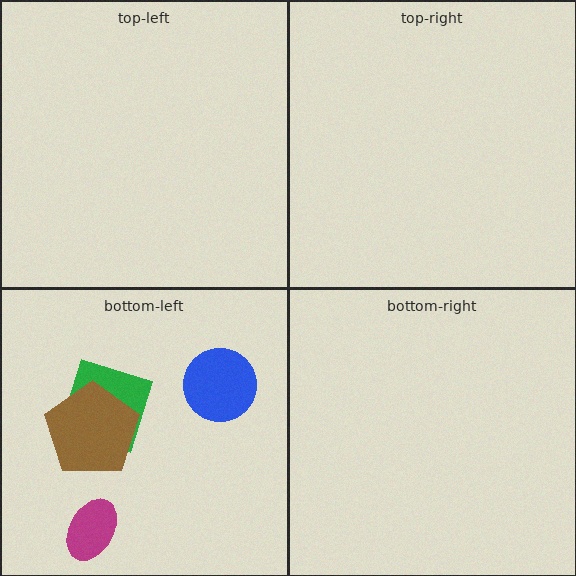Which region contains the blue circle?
The bottom-left region.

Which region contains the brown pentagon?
The bottom-left region.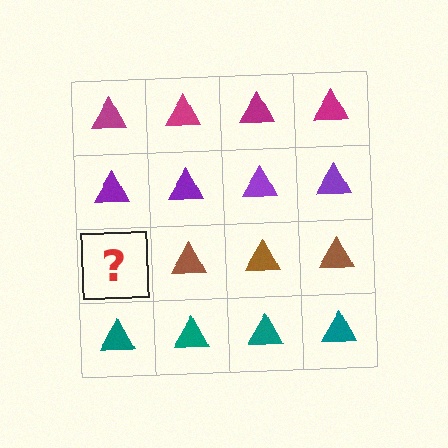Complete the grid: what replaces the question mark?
The question mark should be replaced with a brown triangle.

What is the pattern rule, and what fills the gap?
The rule is that each row has a consistent color. The gap should be filled with a brown triangle.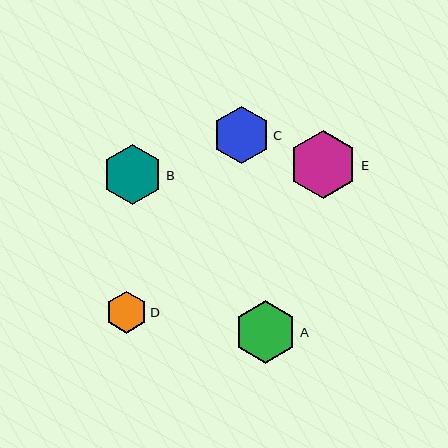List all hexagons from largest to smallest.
From largest to smallest: E, A, B, C, D.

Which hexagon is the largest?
Hexagon E is the largest with a size of approximately 68 pixels.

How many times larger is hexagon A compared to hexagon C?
Hexagon A is approximately 1.1 times the size of hexagon C.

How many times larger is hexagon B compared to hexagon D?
Hexagon B is approximately 1.4 times the size of hexagon D.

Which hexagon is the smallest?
Hexagon D is the smallest with a size of approximately 42 pixels.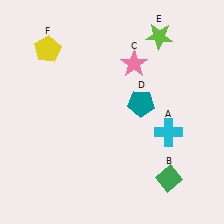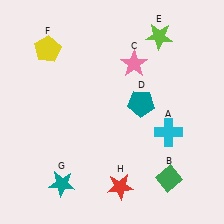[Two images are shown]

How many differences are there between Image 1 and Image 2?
There are 2 differences between the two images.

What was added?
A teal star (G), a red star (H) were added in Image 2.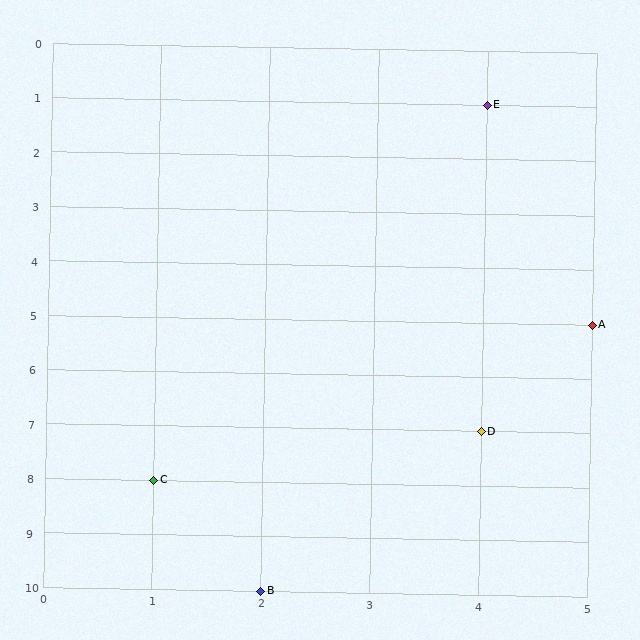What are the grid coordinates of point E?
Point E is at grid coordinates (4, 1).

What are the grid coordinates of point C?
Point C is at grid coordinates (1, 8).